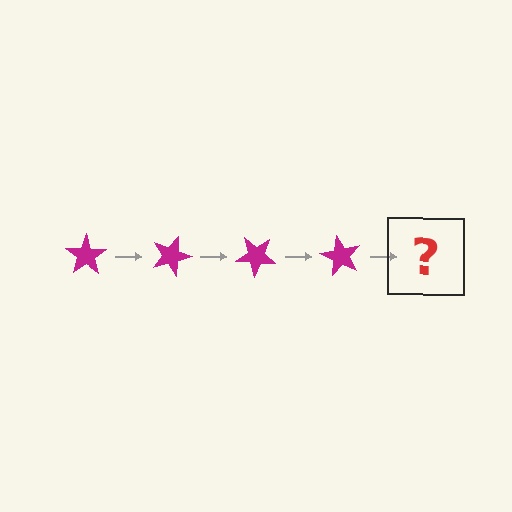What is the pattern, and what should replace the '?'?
The pattern is that the star rotates 20 degrees each step. The '?' should be a magenta star rotated 80 degrees.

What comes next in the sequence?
The next element should be a magenta star rotated 80 degrees.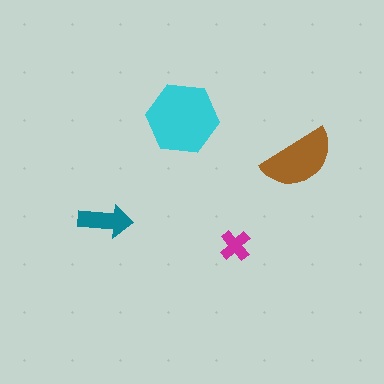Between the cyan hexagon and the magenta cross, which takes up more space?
The cyan hexagon.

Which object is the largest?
The cyan hexagon.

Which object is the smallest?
The magenta cross.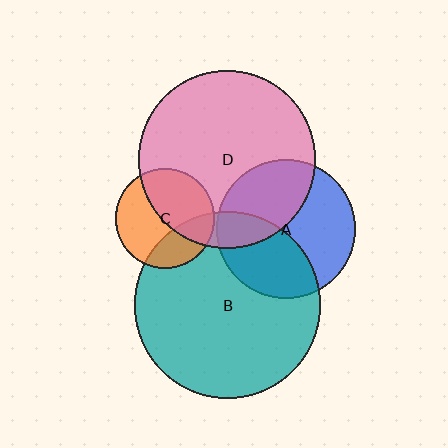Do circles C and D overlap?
Yes.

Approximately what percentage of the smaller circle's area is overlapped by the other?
Approximately 50%.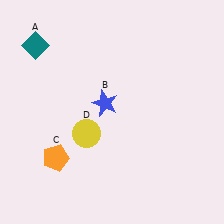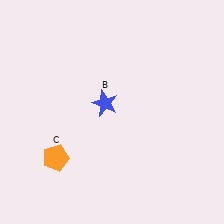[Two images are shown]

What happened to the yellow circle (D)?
The yellow circle (D) was removed in Image 2. It was in the bottom-left area of Image 1.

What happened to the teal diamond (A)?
The teal diamond (A) was removed in Image 2. It was in the top-left area of Image 1.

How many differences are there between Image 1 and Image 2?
There are 2 differences between the two images.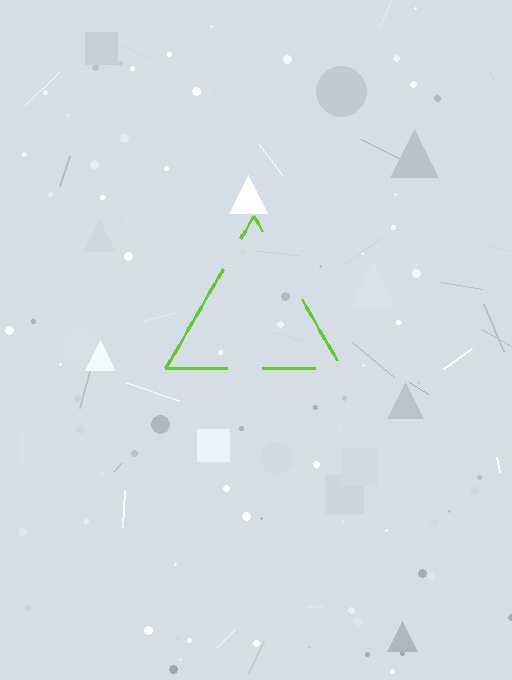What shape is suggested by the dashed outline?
The dashed outline suggests a triangle.